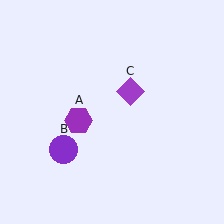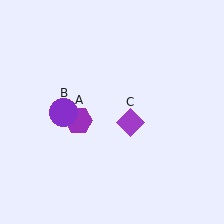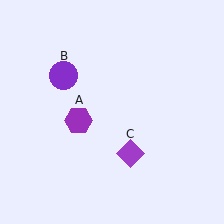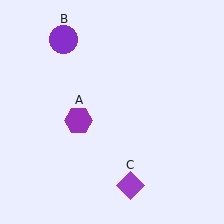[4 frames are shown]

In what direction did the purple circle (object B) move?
The purple circle (object B) moved up.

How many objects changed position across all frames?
2 objects changed position: purple circle (object B), purple diamond (object C).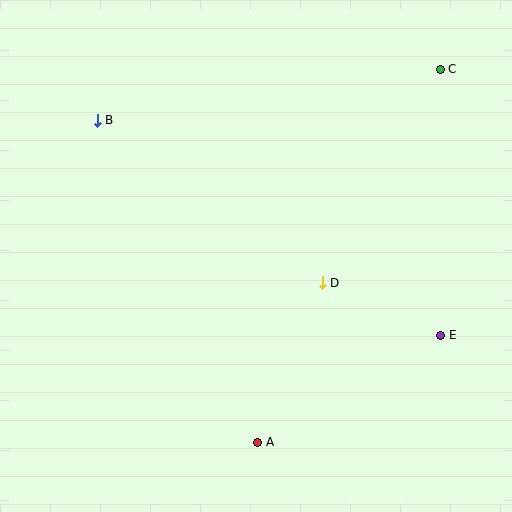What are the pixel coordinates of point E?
Point E is at (441, 335).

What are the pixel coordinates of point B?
Point B is at (97, 120).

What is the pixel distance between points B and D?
The distance between B and D is 278 pixels.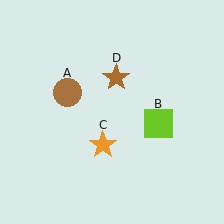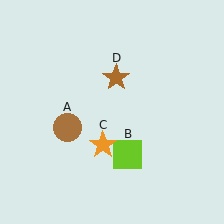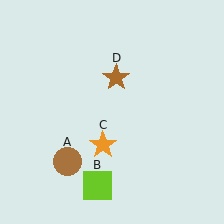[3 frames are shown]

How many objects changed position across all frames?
2 objects changed position: brown circle (object A), lime square (object B).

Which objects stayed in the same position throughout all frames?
Orange star (object C) and brown star (object D) remained stationary.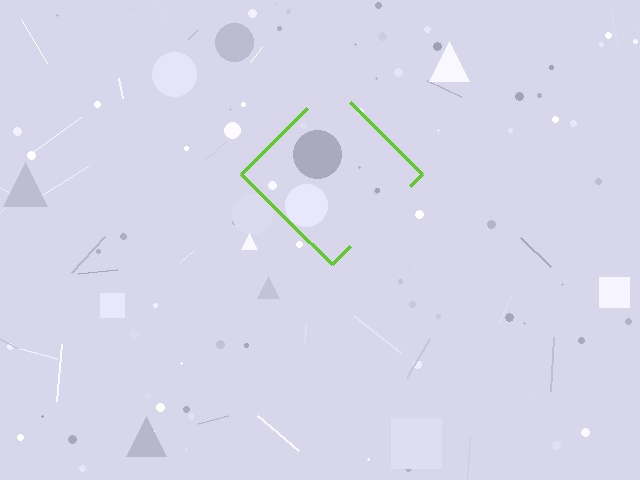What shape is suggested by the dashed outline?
The dashed outline suggests a diamond.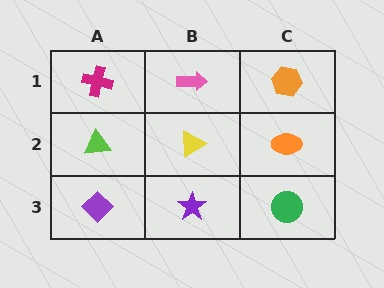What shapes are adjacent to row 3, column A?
A lime triangle (row 2, column A), a purple star (row 3, column B).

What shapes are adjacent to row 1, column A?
A lime triangle (row 2, column A), a pink arrow (row 1, column B).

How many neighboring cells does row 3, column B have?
3.